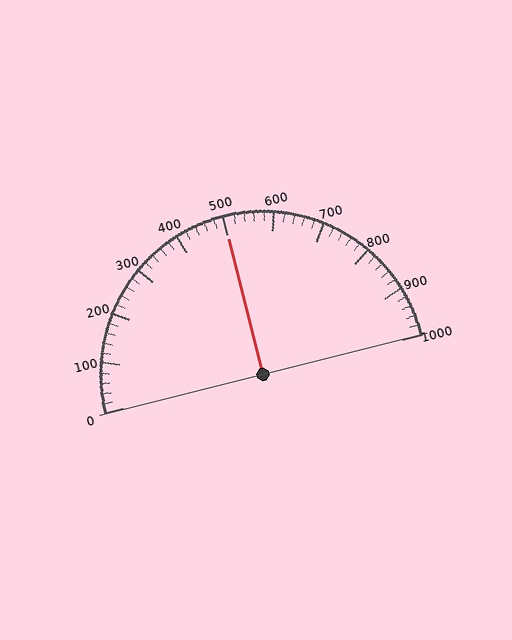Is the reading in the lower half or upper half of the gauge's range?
The reading is in the upper half of the range (0 to 1000).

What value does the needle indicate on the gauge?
The needle indicates approximately 500.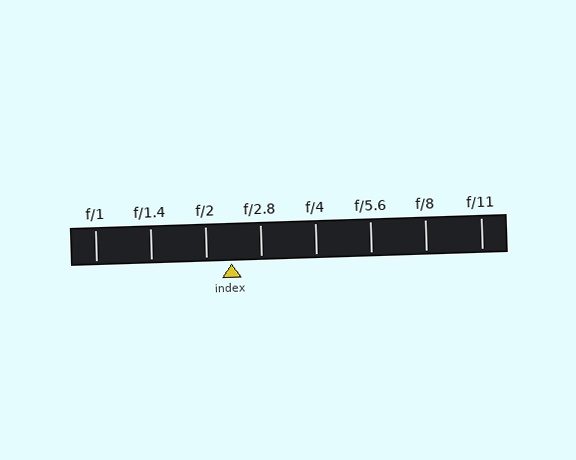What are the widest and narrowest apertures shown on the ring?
The widest aperture shown is f/1 and the narrowest is f/11.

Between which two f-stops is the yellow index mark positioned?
The index mark is between f/2 and f/2.8.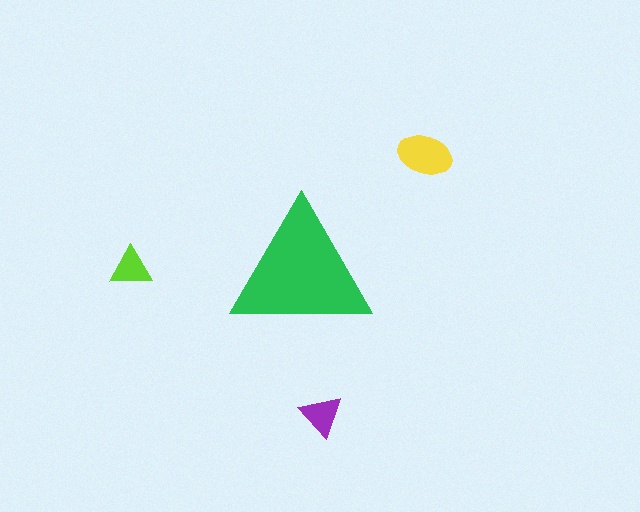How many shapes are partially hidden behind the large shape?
0 shapes are partially hidden.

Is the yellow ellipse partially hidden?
No, the yellow ellipse is fully visible.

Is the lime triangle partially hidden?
No, the lime triangle is fully visible.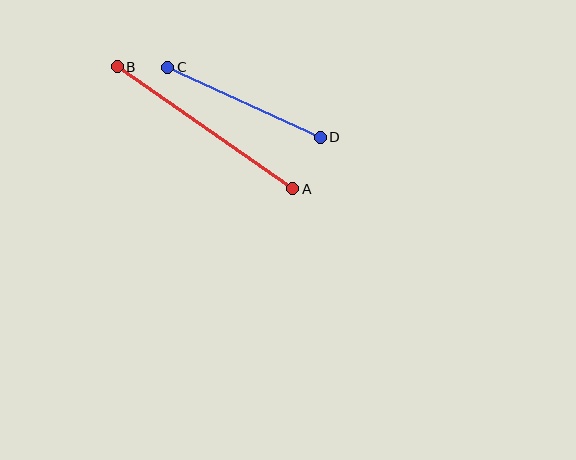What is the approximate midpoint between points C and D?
The midpoint is at approximately (244, 102) pixels.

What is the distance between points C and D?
The distance is approximately 167 pixels.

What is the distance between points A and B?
The distance is approximately 214 pixels.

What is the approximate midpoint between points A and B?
The midpoint is at approximately (205, 128) pixels.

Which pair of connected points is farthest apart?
Points A and B are farthest apart.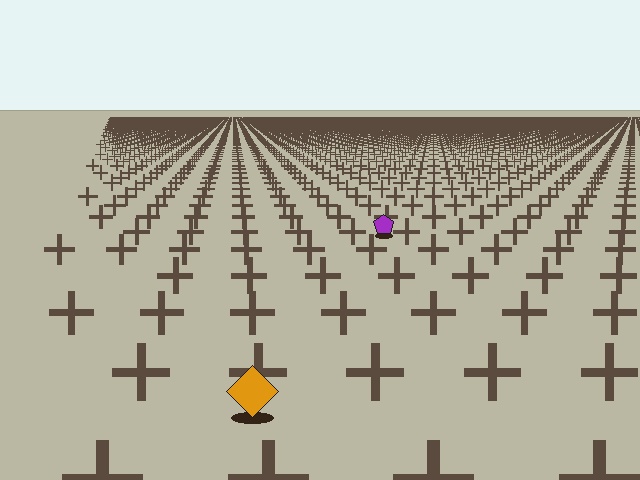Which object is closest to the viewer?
The orange diamond is closest. The texture marks near it are larger and more spread out.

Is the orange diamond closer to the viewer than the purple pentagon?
Yes. The orange diamond is closer — you can tell from the texture gradient: the ground texture is coarser near it.